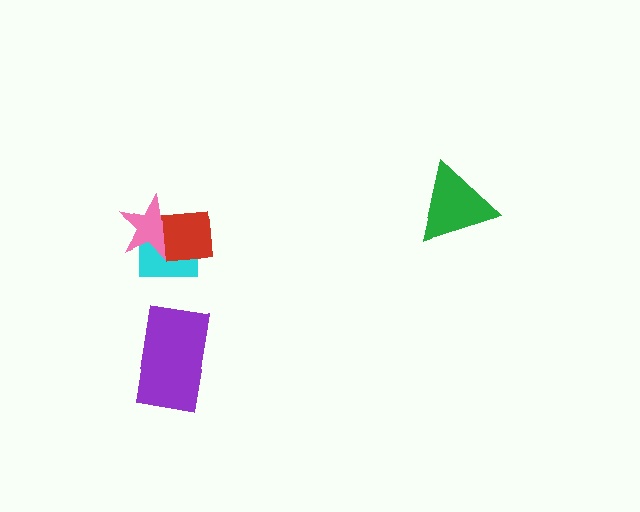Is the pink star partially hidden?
Yes, it is partially covered by another shape.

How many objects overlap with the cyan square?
2 objects overlap with the cyan square.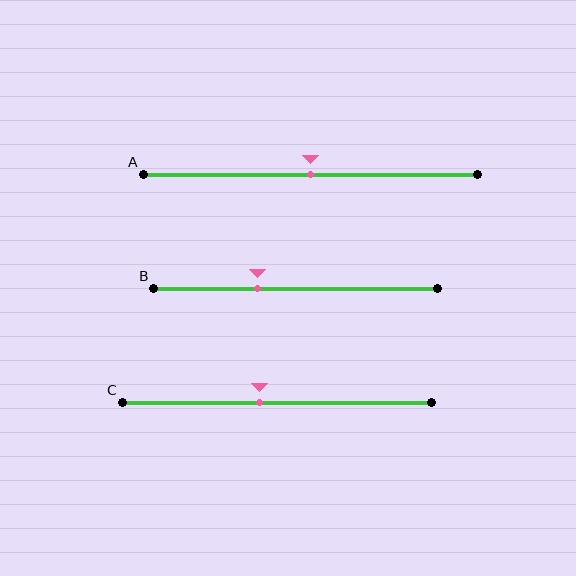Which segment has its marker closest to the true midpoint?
Segment A has its marker closest to the true midpoint.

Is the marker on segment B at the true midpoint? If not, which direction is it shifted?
No, the marker on segment B is shifted to the left by about 13% of the segment length.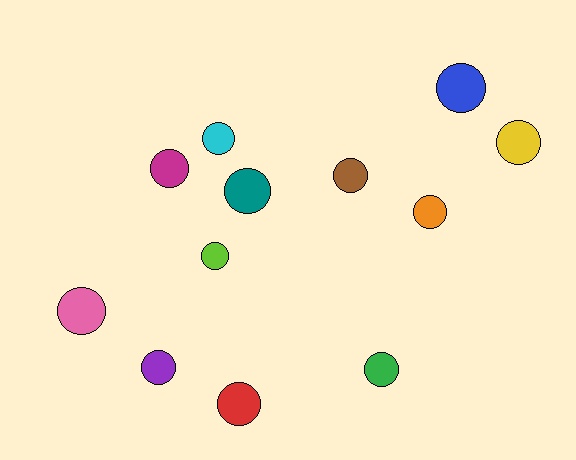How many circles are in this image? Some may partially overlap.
There are 12 circles.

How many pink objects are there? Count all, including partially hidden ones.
There is 1 pink object.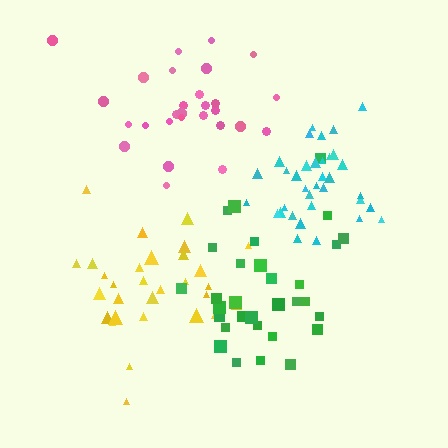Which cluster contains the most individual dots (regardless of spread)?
Cyan (35).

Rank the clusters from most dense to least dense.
cyan, pink, green, yellow.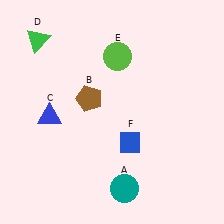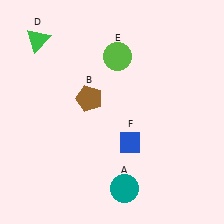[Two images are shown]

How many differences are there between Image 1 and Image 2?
There is 1 difference between the two images.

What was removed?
The blue triangle (C) was removed in Image 2.